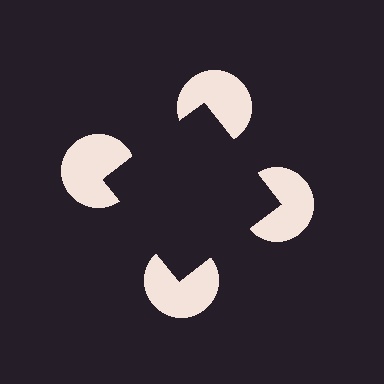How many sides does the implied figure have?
4 sides.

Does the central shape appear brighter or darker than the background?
It typically appears slightly darker than the background, even though no actual brightness change is drawn.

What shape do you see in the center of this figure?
An illusory square — its edges are inferred from the aligned wedge cuts in the pac-man discs, not physically drawn.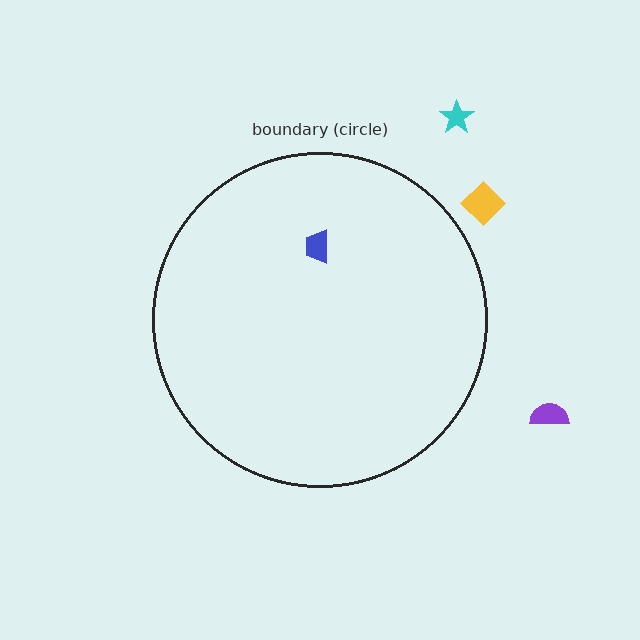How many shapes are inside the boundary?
1 inside, 3 outside.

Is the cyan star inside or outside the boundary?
Outside.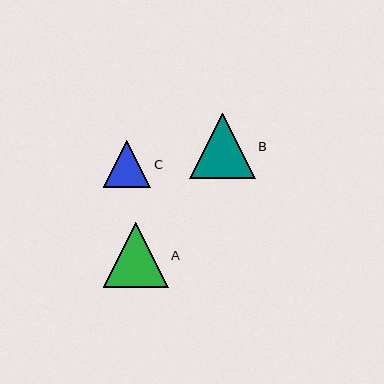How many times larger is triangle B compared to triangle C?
Triangle B is approximately 1.4 times the size of triangle C.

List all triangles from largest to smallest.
From largest to smallest: B, A, C.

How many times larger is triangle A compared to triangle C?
Triangle A is approximately 1.4 times the size of triangle C.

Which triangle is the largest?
Triangle B is the largest with a size of approximately 65 pixels.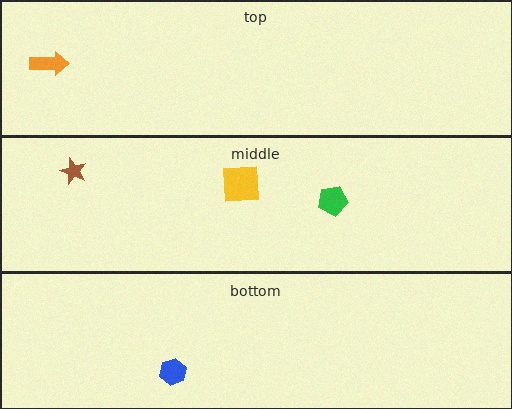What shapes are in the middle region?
The brown star, the yellow square, the green pentagon.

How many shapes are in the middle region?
3.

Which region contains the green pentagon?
The middle region.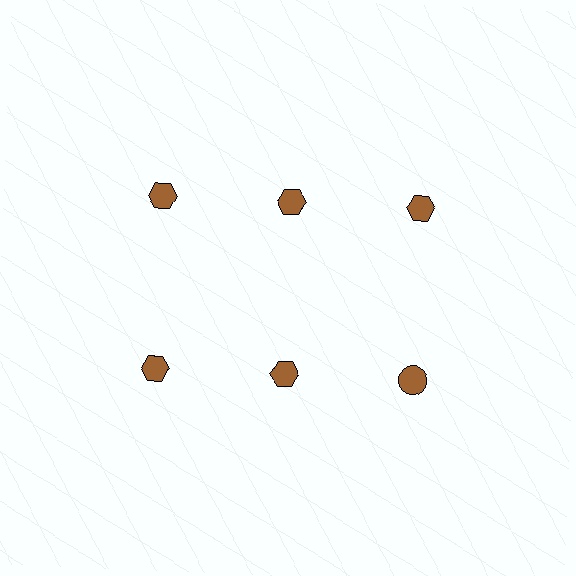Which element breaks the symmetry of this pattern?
The brown circle in the second row, center column breaks the symmetry. All other shapes are brown hexagons.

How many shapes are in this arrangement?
There are 6 shapes arranged in a grid pattern.